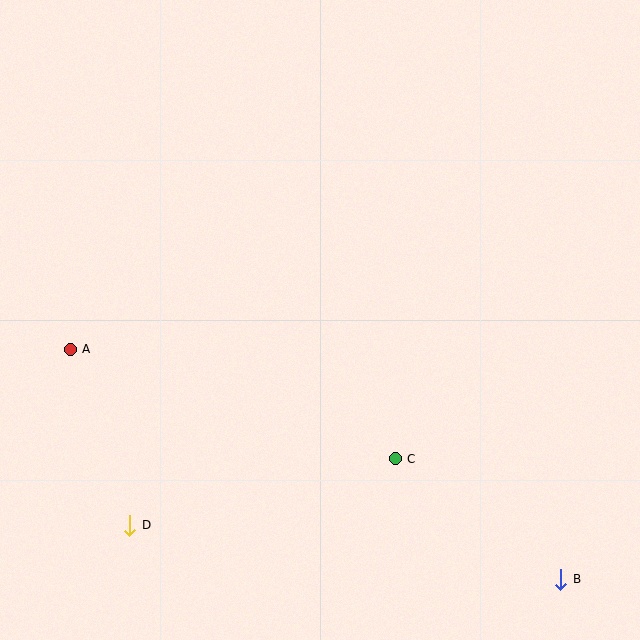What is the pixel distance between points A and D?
The distance between A and D is 186 pixels.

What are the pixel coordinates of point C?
Point C is at (395, 459).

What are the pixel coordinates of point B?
Point B is at (561, 579).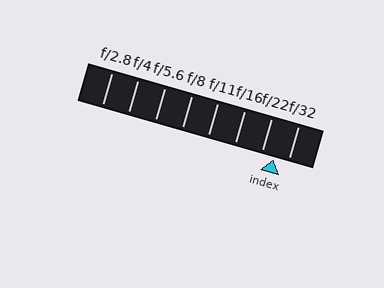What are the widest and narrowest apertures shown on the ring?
The widest aperture shown is f/2.8 and the narrowest is f/32.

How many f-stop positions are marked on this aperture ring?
There are 8 f-stop positions marked.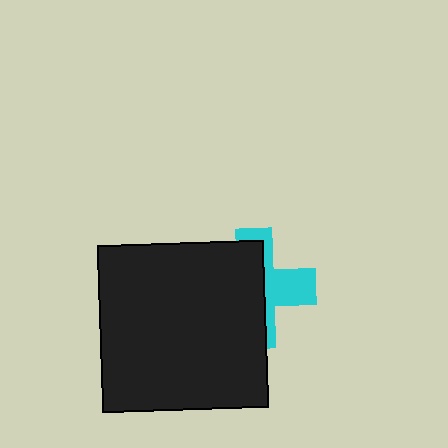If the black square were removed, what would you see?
You would see the complete cyan cross.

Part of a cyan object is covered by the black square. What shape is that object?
It is a cross.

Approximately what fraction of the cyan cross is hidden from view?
Roughly 62% of the cyan cross is hidden behind the black square.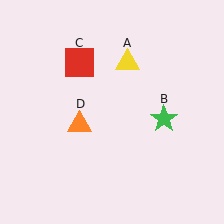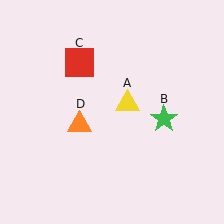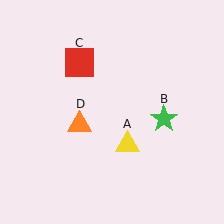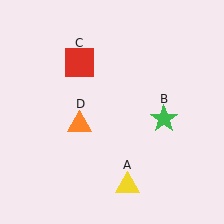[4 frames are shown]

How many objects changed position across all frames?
1 object changed position: yellow triangle (object A).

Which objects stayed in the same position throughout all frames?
Green star (object B) and red square (object C) and orange triangle (object D) remained stationary.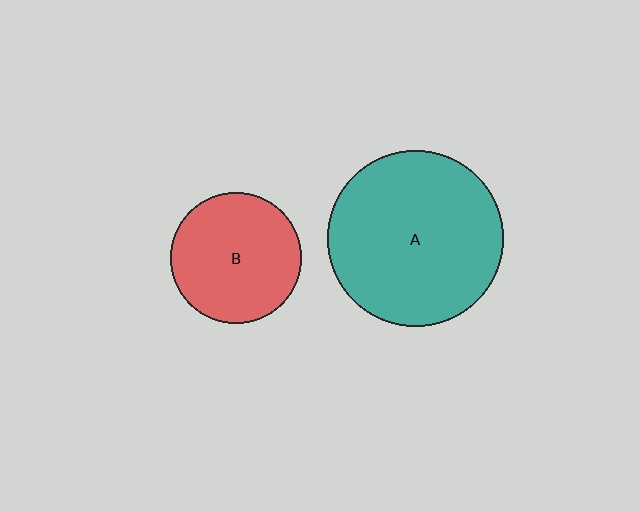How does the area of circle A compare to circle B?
Approximately 1.8 times.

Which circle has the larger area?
Circle A (teal).